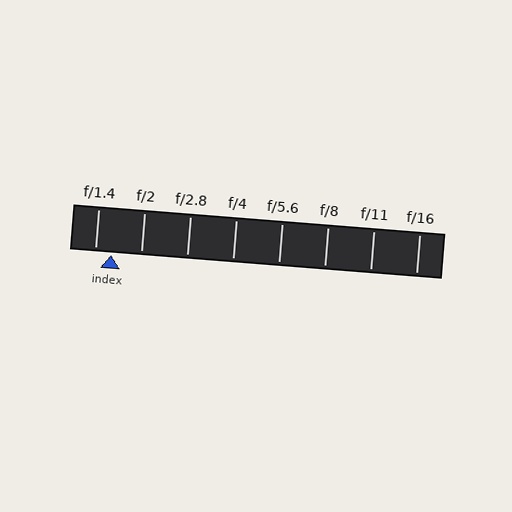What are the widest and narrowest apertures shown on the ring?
The widest aperture shown is f/1.4 and the narrowest is f/16.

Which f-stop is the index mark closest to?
The index mark is closest to f/1.4.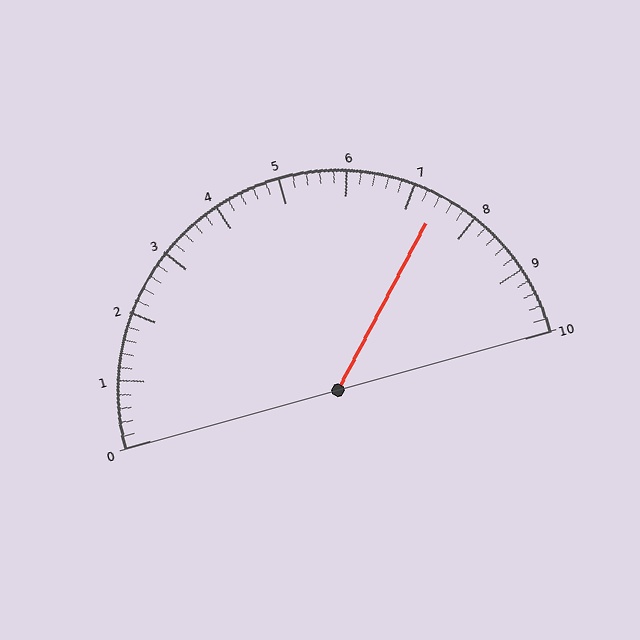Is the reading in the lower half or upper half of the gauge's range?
The reading is in the upper half of the range (0 to 10).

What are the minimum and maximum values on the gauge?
The gauge ranges from 0 to 10.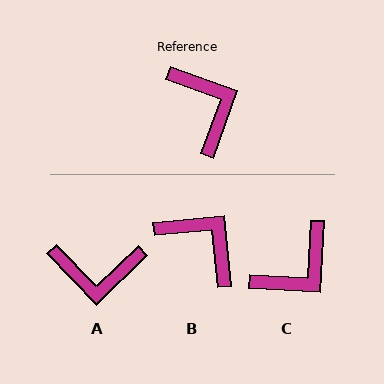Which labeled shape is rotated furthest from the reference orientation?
A, about 116 degrees away.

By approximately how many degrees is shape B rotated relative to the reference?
Approximately 25 degrees counter-clockwise.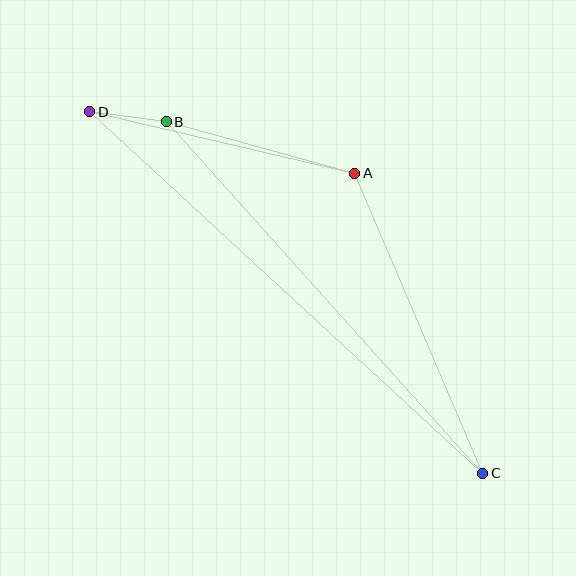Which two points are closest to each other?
Points B and D are closest to each other.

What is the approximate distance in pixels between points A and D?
The distance between A and D is approximately 272 pixels.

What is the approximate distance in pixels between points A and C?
The distance between A and C is approximately 326 pixels.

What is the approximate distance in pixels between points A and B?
The distance between A and B is approximately 196 pixels.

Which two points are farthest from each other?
Points C and D are farthest from each other.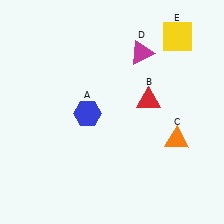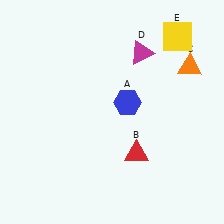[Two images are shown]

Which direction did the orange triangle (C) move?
The orange triangle (C) moved up.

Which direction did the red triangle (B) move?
The red triangle (B) moved down.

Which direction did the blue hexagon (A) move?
The blue hexagon (A) moved right.